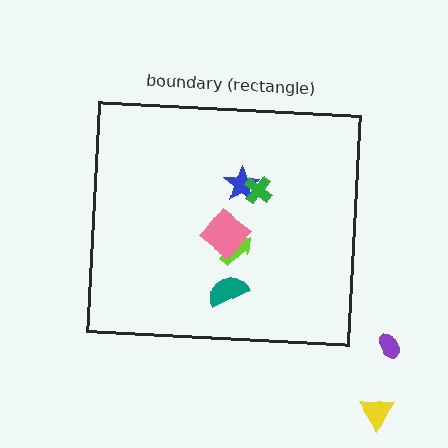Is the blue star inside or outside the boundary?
Inside.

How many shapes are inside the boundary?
5 inside, 2 outside.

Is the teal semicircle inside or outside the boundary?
Inside.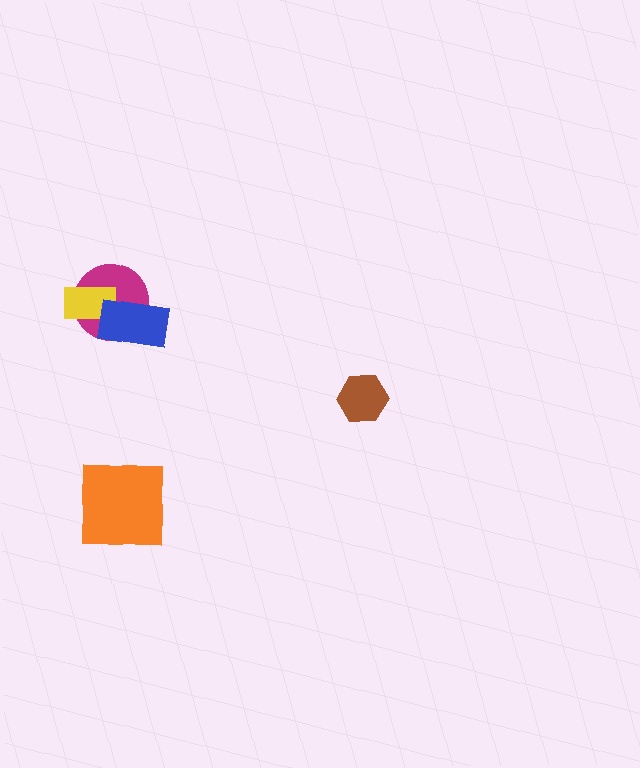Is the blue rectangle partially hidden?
No, no other shape covers it.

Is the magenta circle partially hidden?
Yes, it is partially covered by another shape.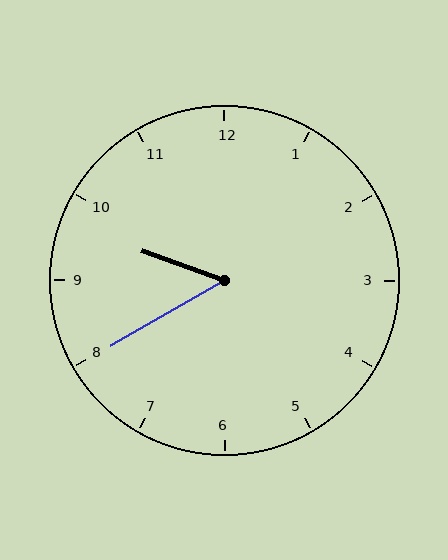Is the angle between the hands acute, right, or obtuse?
It is acute.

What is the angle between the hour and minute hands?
Approximately 50 degrees.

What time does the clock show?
9:40.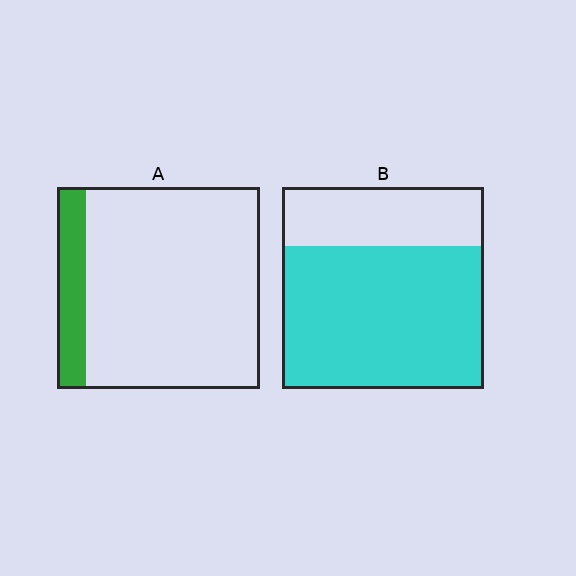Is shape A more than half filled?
No.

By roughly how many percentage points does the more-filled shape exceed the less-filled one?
By roughly 55 percentage points (B over A).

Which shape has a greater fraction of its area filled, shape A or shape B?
Shape B.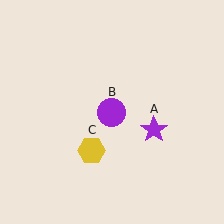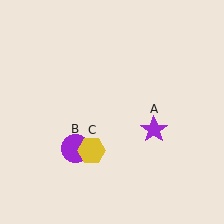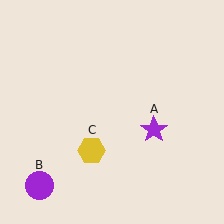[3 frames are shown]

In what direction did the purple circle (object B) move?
The purple circle (object B) moved down and to the left.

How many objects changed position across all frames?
1 object changed position: purple circle (object B).